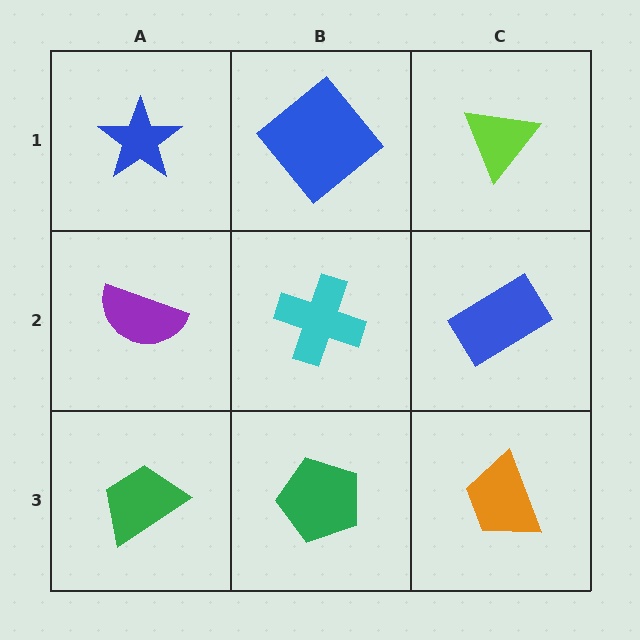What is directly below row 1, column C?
A blue rectangle.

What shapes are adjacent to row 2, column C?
A lime triangle (row 1, column C), an orange trapezoid (row 3, column C), a cyan cross (row 2, column B).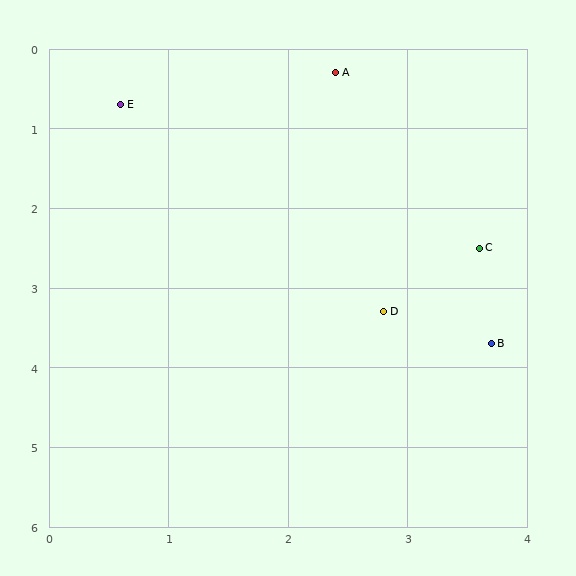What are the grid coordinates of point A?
Point A is at approximately (2.4, 0.3).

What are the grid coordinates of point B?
Point B is at approximately (3.7, 3.7).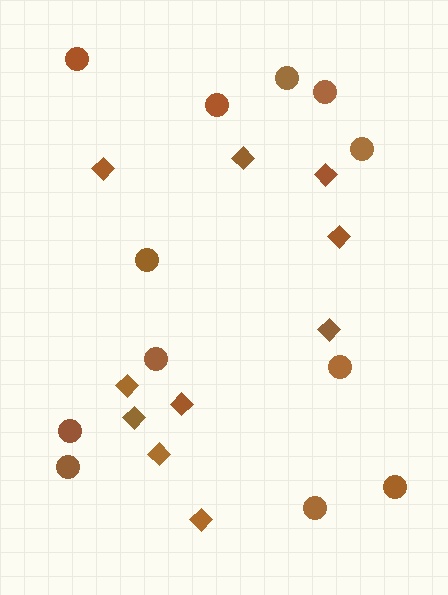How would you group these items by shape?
There are 2 groups: one group of circles (12) and one group of diamonds (10).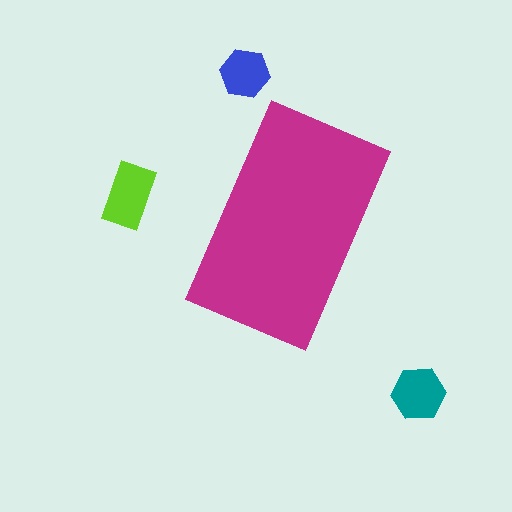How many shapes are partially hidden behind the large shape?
0 shapes are partially hidden.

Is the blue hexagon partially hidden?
No, the blue hexagon is fully visible.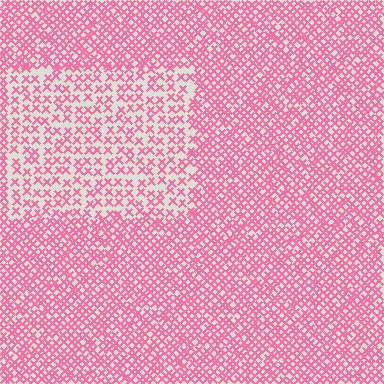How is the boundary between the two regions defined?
The boundary is defined by a change in element density (approximately 1.9x ratio). All elements are the same color, size, and shape.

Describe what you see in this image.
The image contains small pink elements arranged at two different densities. A rectangle-shaped region is visible where the elements are less densely packed than the surrounding area.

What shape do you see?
I see a rectangle.